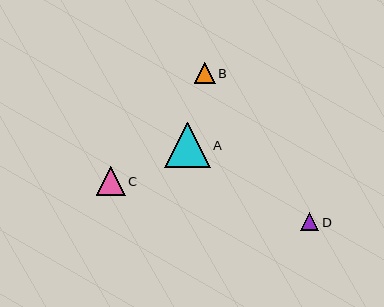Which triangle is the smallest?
Triangle D is the smallest with a size of approximately 18 pixels.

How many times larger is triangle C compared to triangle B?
Triangle C is approximately 1.4 times the size of triangle B.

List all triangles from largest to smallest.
From largest to smallest: A, C, B, D.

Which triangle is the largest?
Triangle A is the largest with a size of approximately 45 pixels.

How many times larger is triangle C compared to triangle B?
Triangle C is approximately 1.4 times the size of triangle B.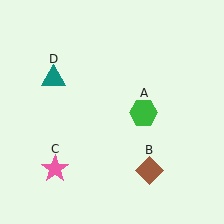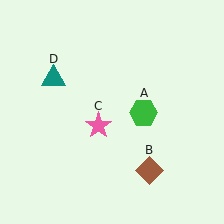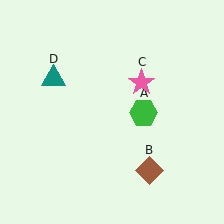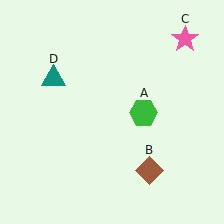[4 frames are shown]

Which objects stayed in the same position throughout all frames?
Green hexagon (object A) and brown diamond (object B) and teal triangle (object D) remained stationary.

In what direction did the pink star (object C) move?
The pink star (object C) moved up and to the right.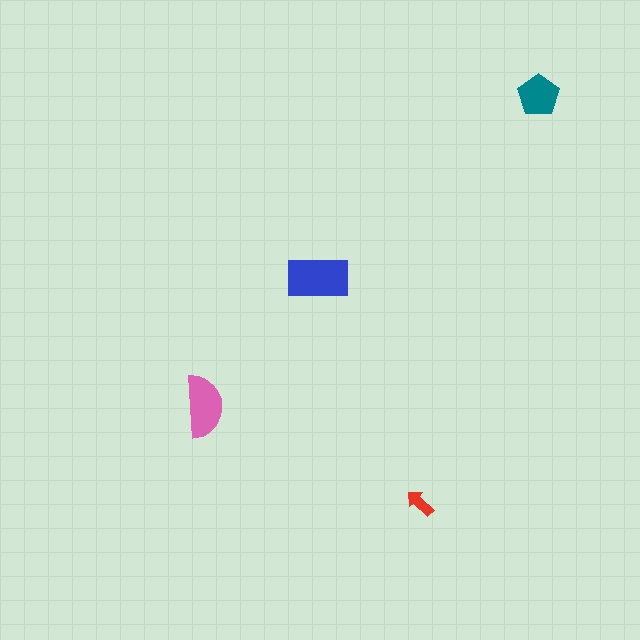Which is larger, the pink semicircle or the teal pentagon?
The pink semicircle.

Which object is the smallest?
The red arrow.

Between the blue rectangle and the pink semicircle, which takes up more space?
The blue rectangle.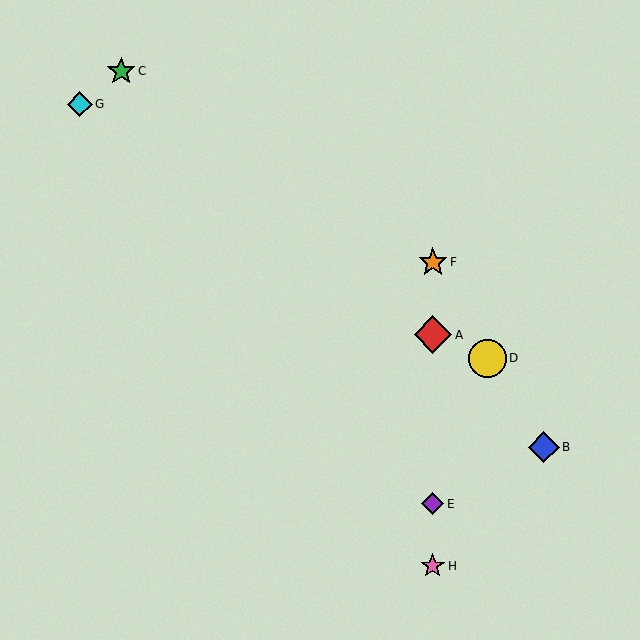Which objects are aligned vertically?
Objects A, E, F, H are aligned vertically.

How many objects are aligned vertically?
4 objects (A, E, F, H) are aligned vertically.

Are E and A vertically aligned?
Yes, both are at x≈433.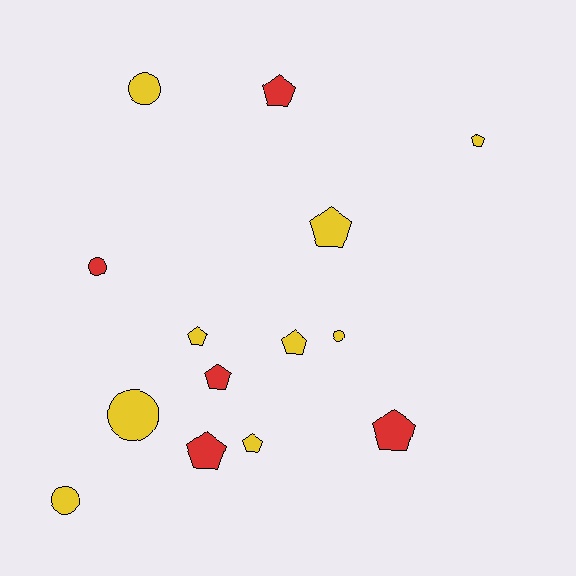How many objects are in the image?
There are 14 objects.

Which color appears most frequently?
Yellow, with 9 objects.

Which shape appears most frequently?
Pentagon, with 9 objects.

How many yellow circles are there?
There are 4 yellow circles.